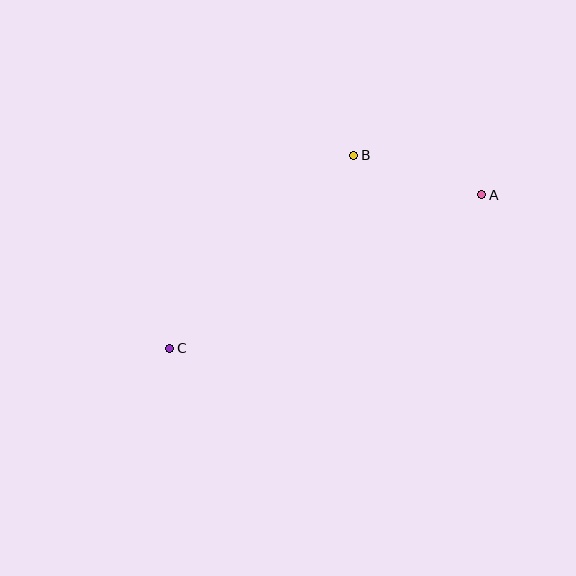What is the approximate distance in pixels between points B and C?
The distance between B and C is approximately 267 pixels.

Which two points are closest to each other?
Points A and B are closest to each other.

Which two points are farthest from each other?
Points A and C are farthest from each other.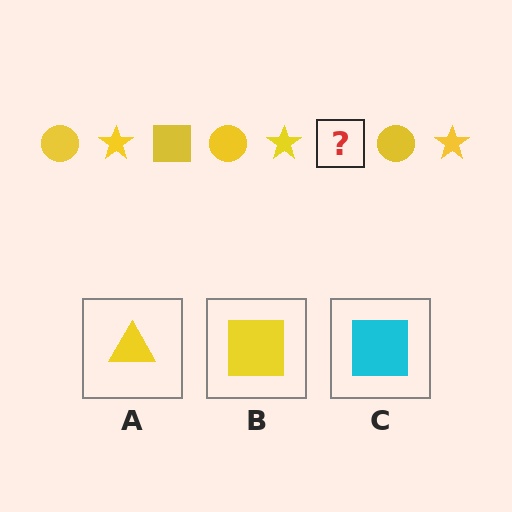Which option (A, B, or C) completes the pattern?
B.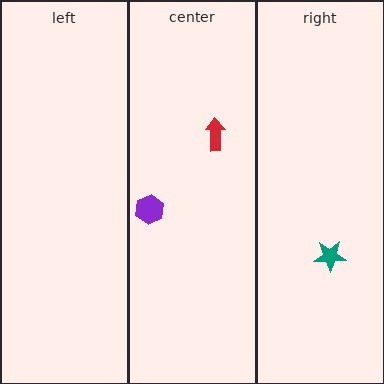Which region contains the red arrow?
The center region.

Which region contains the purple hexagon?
The center region.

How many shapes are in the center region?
2.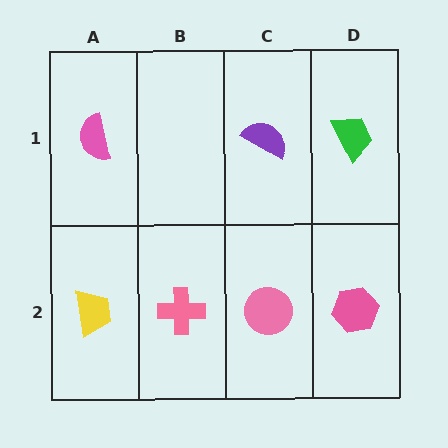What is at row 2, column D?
A pink hexagon.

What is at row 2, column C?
A pink circle.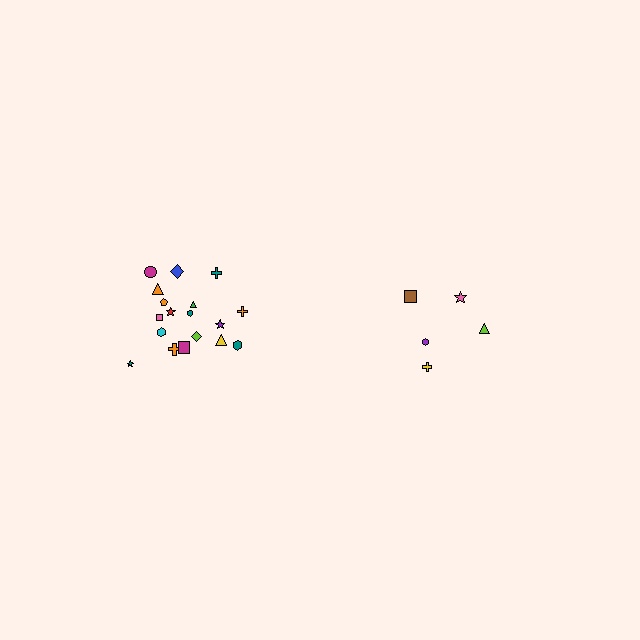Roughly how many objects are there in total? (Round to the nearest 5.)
Roughly 25 objects in total.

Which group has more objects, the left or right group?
The left group.